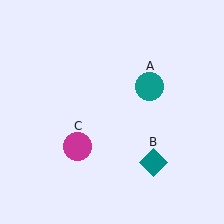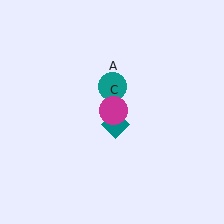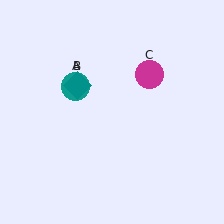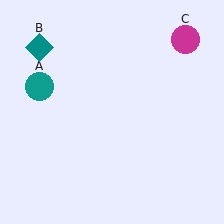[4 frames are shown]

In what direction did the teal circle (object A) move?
The teal circle (object A) moved left.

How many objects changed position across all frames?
3 objects changed position: teal circle (object A), teal diamond (object B), magenta circle (object C).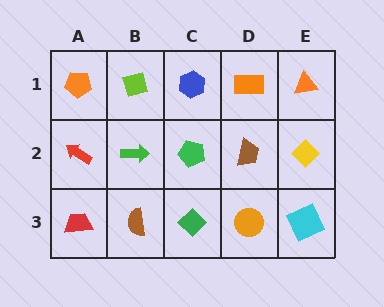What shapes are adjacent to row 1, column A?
A red arrow (row 2, column A), a lime diamond (row 1, column B).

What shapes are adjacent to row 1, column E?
A yellow diamond (row 2, column E), an orange rectangle (row 1, column D).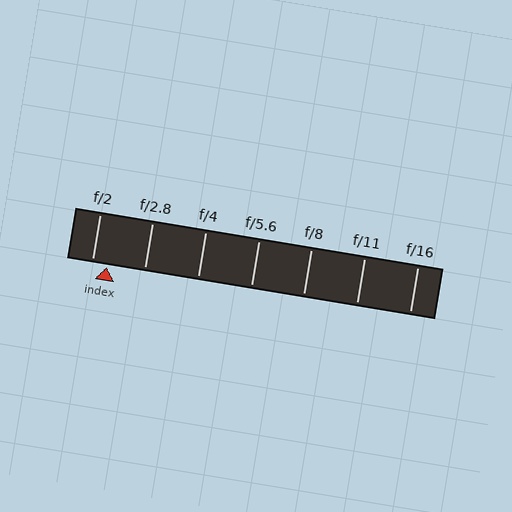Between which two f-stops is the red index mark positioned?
The index mark is between f/2 and f/2.8.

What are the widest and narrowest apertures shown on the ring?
The widest aperture shown is f/2 and the narrowest is f/16.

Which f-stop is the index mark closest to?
The index mark is closest to f/2.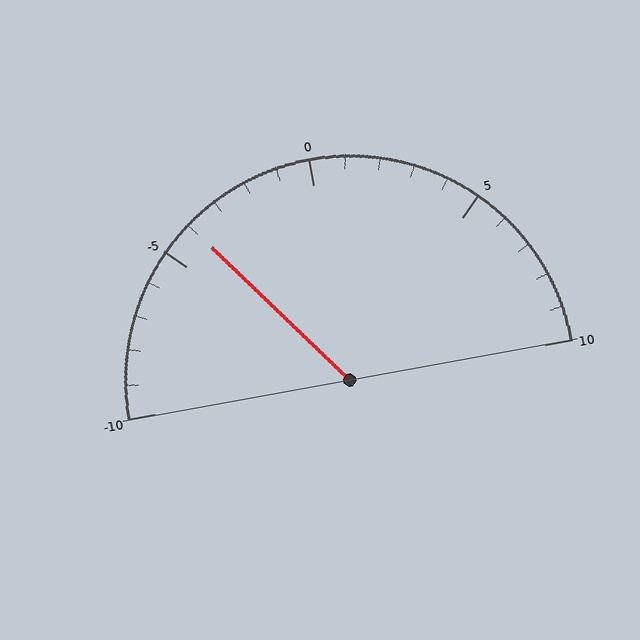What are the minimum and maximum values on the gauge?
The gauge ranges from -10 to 10.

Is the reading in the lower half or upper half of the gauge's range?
The reading is in the lower half of the range (-10 to 10).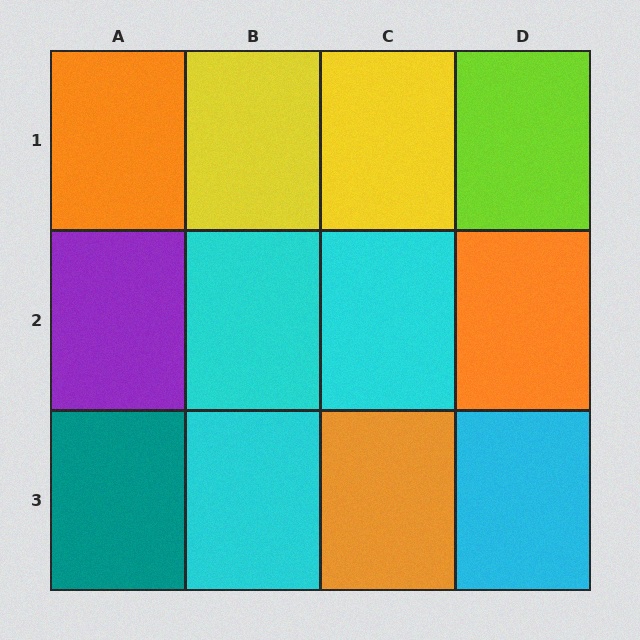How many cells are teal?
1 cell is teal.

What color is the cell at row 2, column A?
Purple.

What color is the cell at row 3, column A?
Teal.